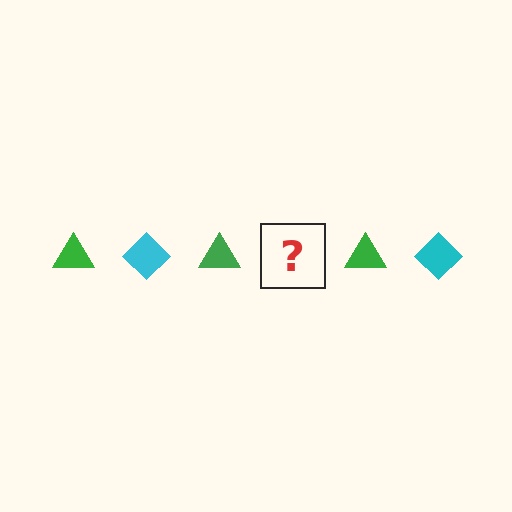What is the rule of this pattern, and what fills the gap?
The rule is that the pattern alternates between green triangle and cyan diamond. The gap should be filled with a cyan diamond.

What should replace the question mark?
The question mark should be replaced with a cyan diamond.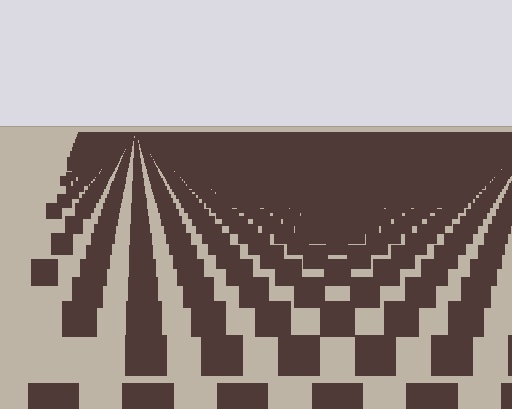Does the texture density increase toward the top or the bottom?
Density increases toward the top.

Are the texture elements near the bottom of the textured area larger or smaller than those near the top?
Larger. Near the bottom, elements are closer to the viewer and appear at a bigger on-screen size.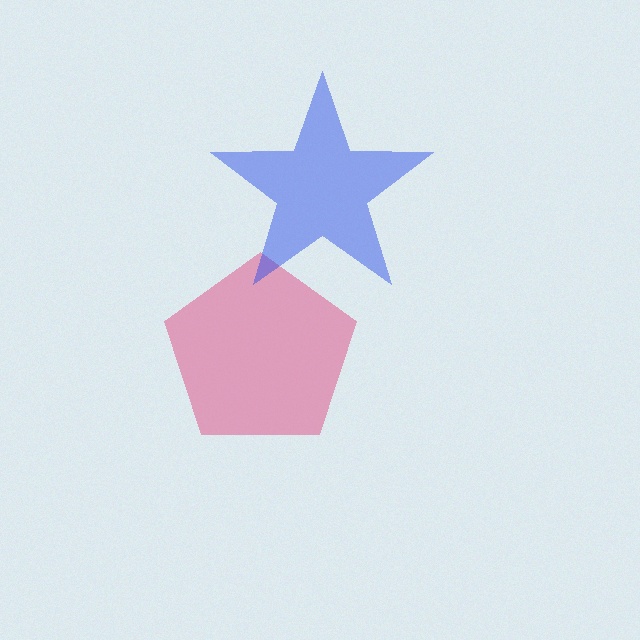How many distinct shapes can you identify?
There are 2 distinct shapes: a pink pentagon, a blue star.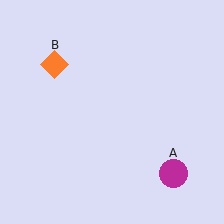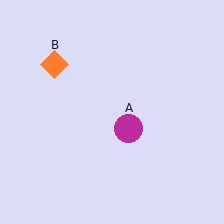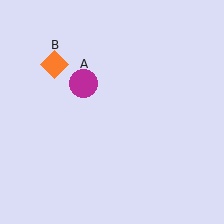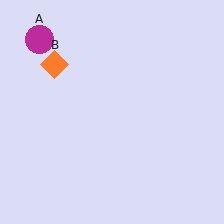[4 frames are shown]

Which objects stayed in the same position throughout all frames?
Orange diamond (object B) remained stationary.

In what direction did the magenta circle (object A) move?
The magenta circle (object A) moved up and to the left.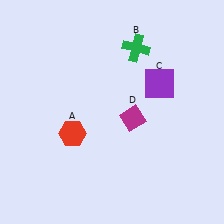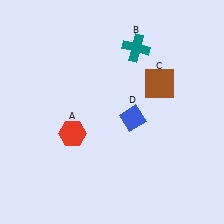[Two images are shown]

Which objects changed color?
B changed from green to teal. C changed from purple to brown. D changed from magenta to blue.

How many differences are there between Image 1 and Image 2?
There are 3 differences between the two images.